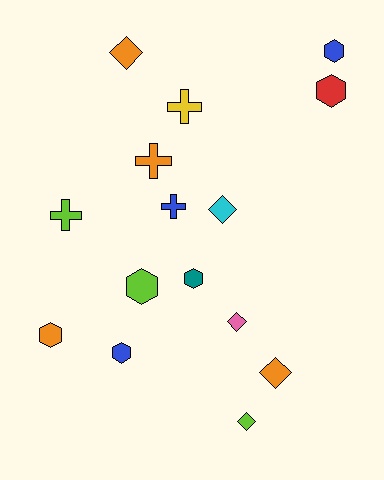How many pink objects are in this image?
There is 1 pink object.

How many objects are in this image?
There are 15 objects.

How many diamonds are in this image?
There are 5 diamonds.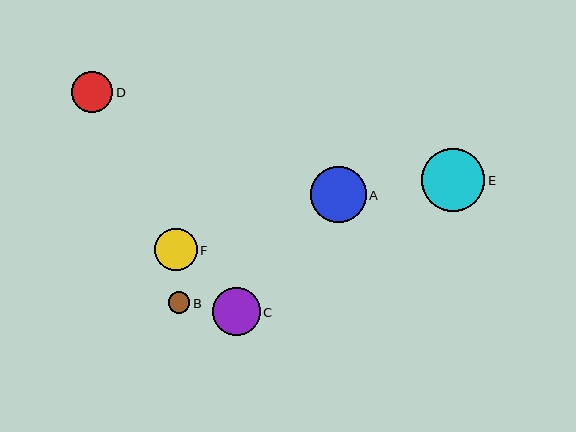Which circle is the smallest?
Circle B is the smallest with a size of approximately 22 pixels.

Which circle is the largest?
Circle E is the largest with a size of approximately 63 pixels.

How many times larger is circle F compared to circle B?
Circle F is approximately 2.0 times the size of circle B.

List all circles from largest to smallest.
From largest to smallest: E, A, C, F, D, B.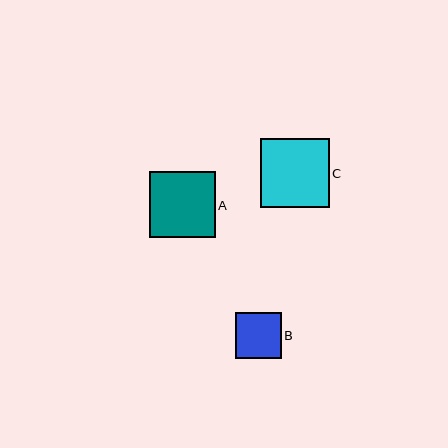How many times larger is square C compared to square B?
Square C is approximately 1.5 times the size of square B.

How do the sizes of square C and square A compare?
Square C and square A are approximately the same size.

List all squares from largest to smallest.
From largest to smallest: C, A, B.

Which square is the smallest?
Square B is the smallest with a size of approximately 46 pixels.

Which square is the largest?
Square C is the largest with a size of approximately 69 pixels.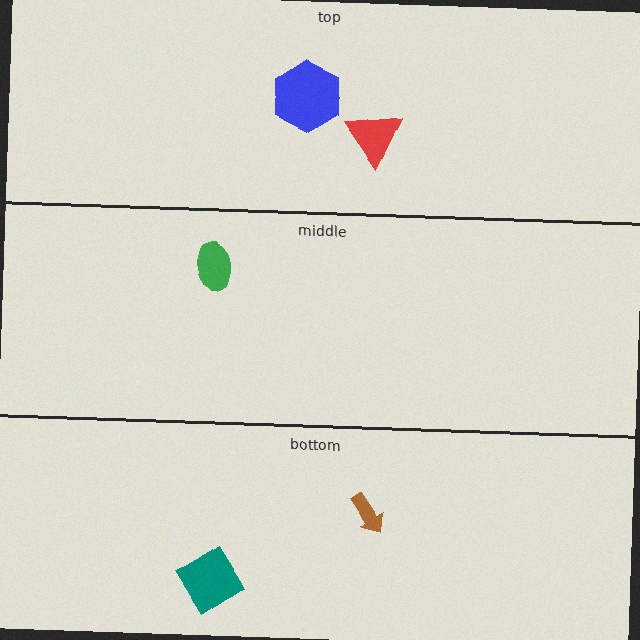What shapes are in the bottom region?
The teal diamond, the brown arrow.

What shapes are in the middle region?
The green ellipse.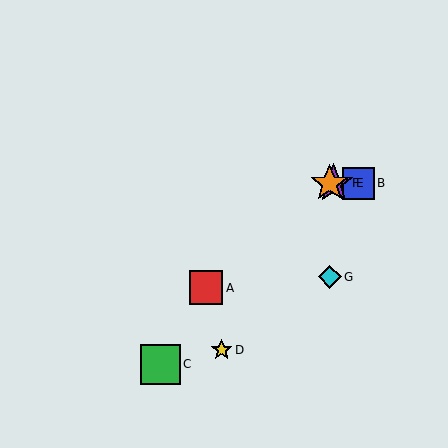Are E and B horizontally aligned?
Yes, both are at y≈183.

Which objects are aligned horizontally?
Objects B, E, F are aligned horizontally.